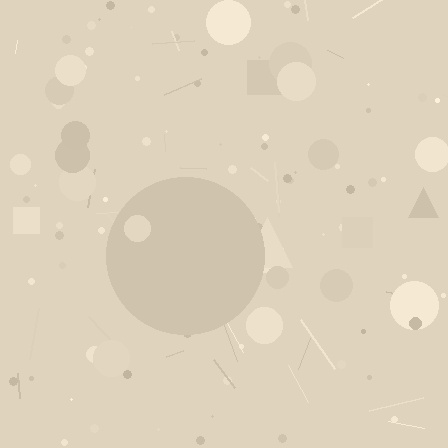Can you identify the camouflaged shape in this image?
The camouflaged shape is a circle.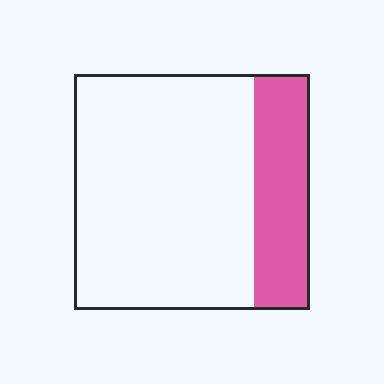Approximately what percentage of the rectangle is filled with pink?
Approximately 25%.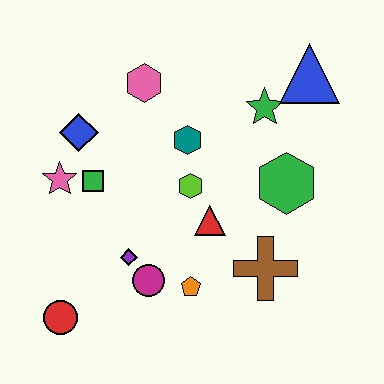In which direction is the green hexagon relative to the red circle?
The green hexagon is to the right of the red circle.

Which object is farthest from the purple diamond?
The blue triangle is farthest from the purple diamond.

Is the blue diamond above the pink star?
Yes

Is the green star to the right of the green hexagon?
No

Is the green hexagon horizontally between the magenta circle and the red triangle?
No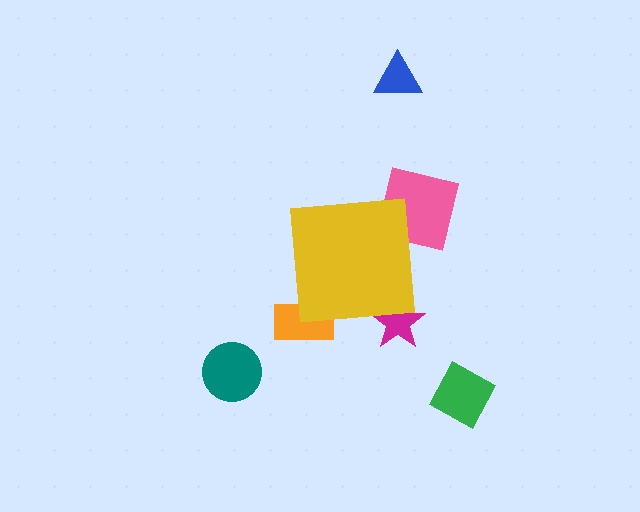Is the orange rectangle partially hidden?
Yes, the orange rectangle is partially hidden behind the yellow square.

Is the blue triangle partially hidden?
No, the blue triangle is fully visible.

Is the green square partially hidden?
No, the green square is fully visible.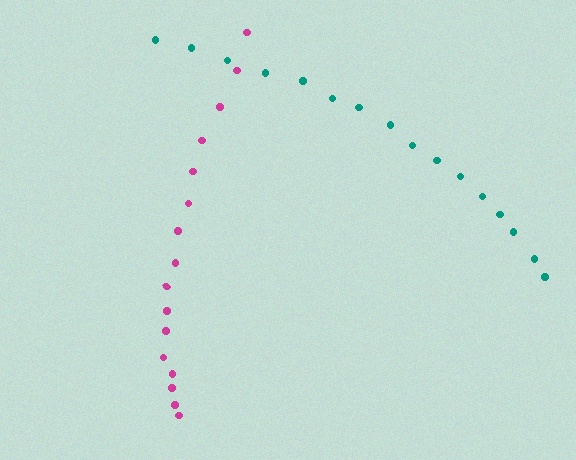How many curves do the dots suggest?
There are 2 distinct paths.